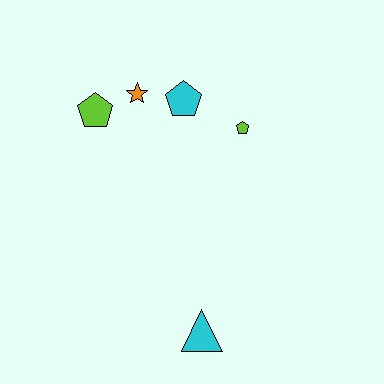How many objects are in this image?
There are 5 objects.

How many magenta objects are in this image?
There are no magenta objects.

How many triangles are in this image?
There is 1 triangle.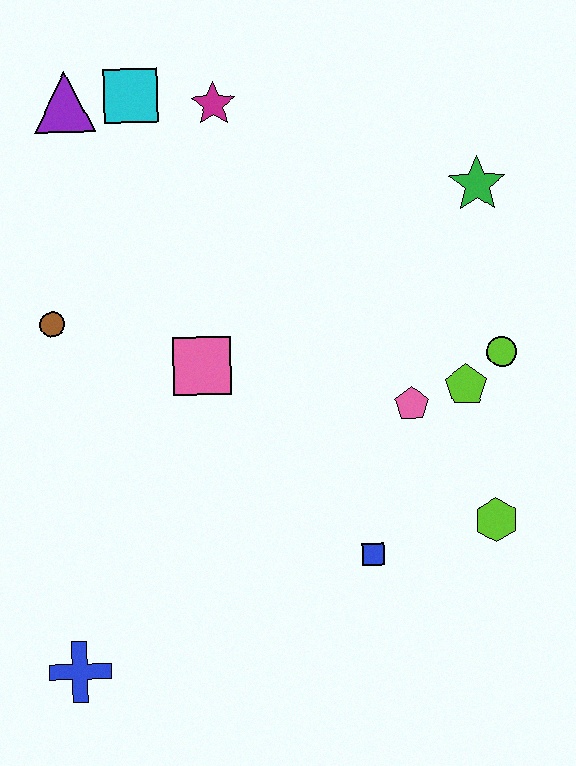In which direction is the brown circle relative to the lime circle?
The brown circle is to the left of the lime circle.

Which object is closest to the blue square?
The lime hexagon is closest to the blue square.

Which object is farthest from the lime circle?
The blue cross is farthest from the lime circle.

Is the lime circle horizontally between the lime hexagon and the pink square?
No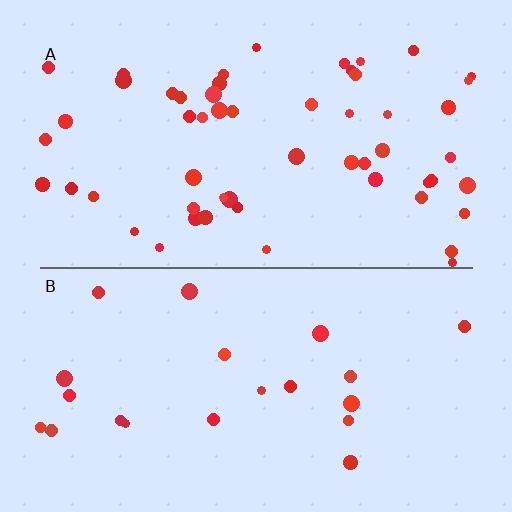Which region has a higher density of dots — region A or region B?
A (the top).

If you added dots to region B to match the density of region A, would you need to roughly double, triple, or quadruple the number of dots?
Approximately triple.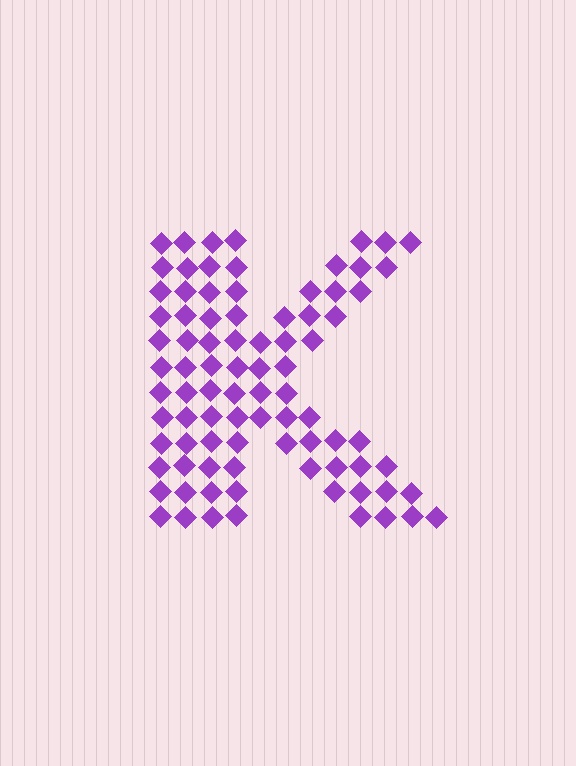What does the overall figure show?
The overall figure shows the letter K.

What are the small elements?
The small elements are diamonds.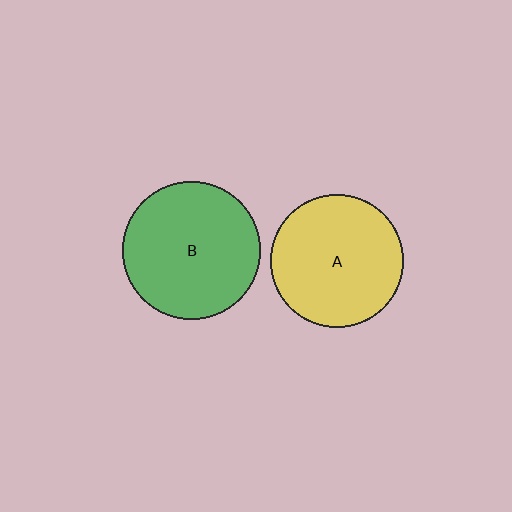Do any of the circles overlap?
No, none of the circles overlap.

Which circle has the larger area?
Circle B (green).